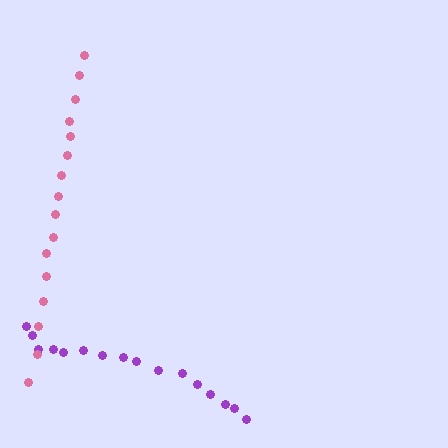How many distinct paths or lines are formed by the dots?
There are 2 distinct paths.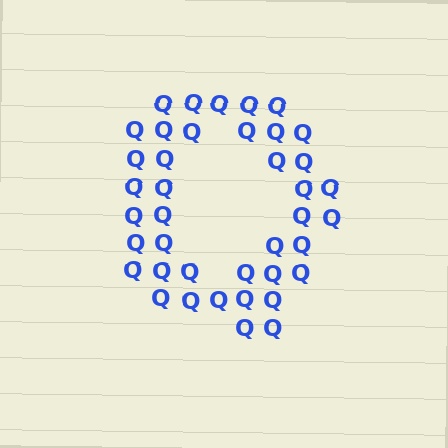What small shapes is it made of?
It is made of small letter Q's.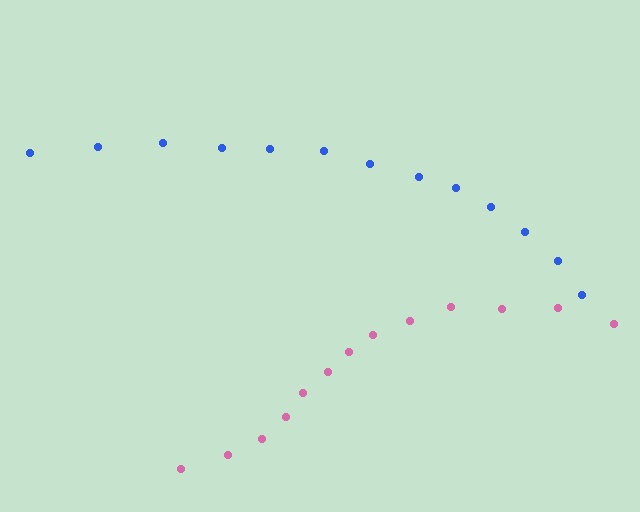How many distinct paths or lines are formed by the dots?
There are 2 distinct paths.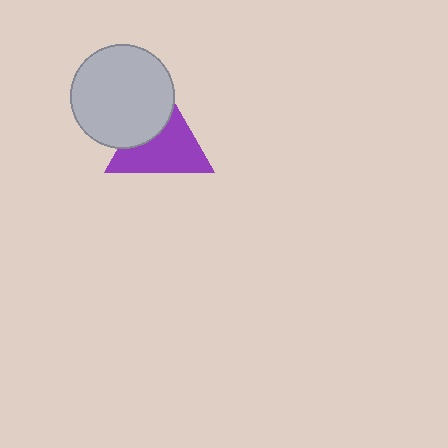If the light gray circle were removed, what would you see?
You would see the complete purple triangle.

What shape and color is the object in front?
The object in front is a light gray circle.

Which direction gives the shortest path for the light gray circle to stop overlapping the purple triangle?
Moving toward the upper-left gives the shortest separation.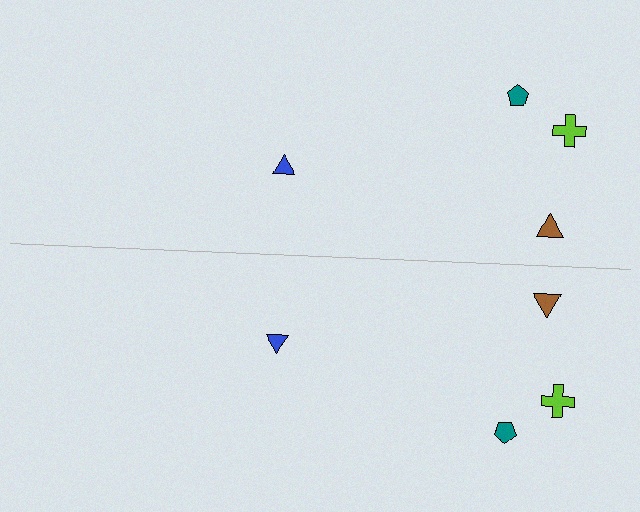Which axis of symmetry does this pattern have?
The pattern has a horizontal axis of symmetry running through the center of the image.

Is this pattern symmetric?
Yes, this pattern has bilateral (reflection) symmetry.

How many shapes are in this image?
There are 8 shapes in this image.